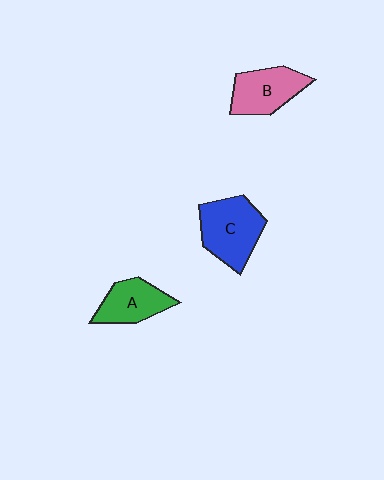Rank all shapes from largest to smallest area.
From largest to smallest: C (blue), B (pink), A (green).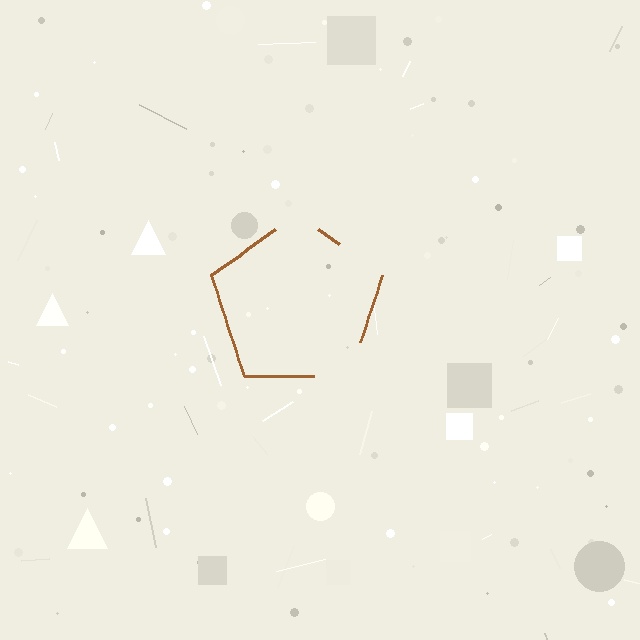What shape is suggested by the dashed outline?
The dashed outline suggests a pentagon.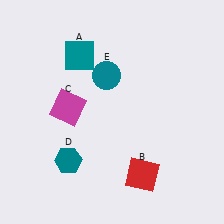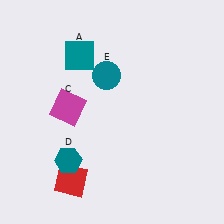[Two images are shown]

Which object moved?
The red square (B) moved left.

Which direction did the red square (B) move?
The red square (B) moved left.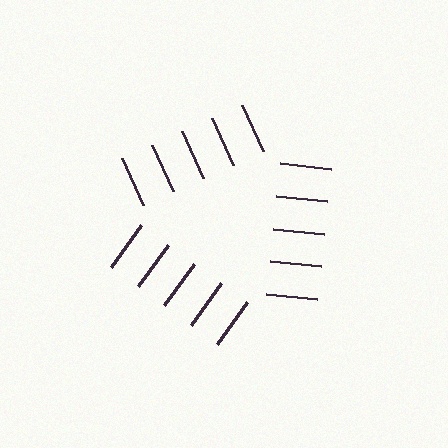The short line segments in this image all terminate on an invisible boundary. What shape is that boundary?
An illusory triangle — the line segments terminate on its edges but no continuous stroke is drawn.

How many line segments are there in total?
15 — 5 along each of the 3 edges.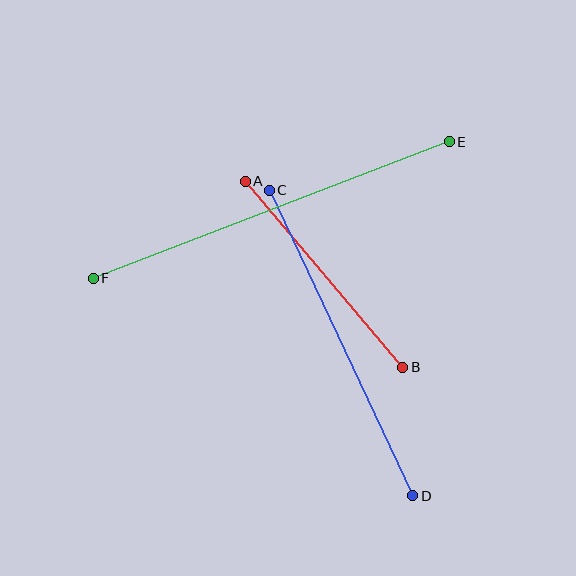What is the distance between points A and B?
The distance is approximately 244 pixels.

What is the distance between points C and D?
The distance is approximately 337 pixels.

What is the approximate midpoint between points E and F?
The midpoint is at approximately (271, 210) pixels.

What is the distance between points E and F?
The distance is approximately 381 pixels.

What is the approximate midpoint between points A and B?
The midpoint is at approximately (324, 274) pixels.